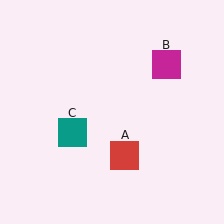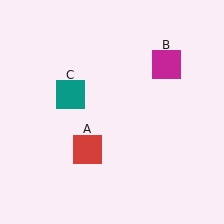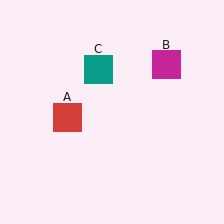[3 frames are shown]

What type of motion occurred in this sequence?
The red square (object A), teal square (object C) rotated clockwise around the center of the scene.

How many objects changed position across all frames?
2 objects changed position: red square (object A), teal square (object C).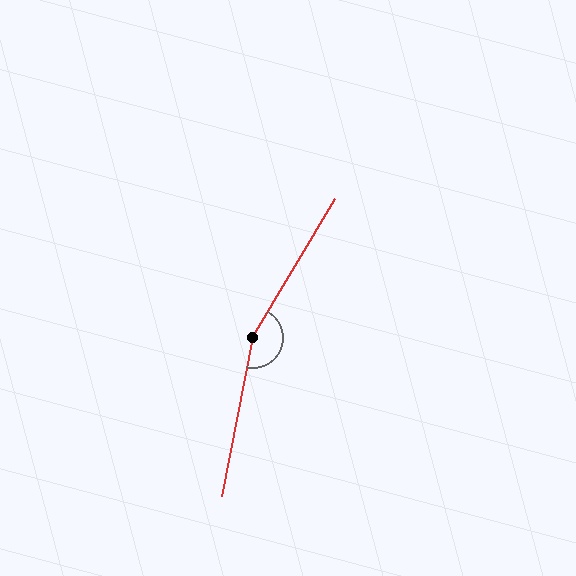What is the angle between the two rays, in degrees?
Approximately 160 degrees.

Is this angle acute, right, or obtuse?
It is obtuse.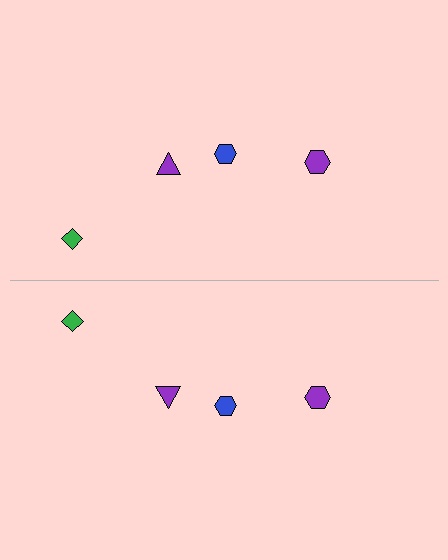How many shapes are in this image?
There are 8 shapes in this image.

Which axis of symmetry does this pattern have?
The pattern has a horizontal axis of symmetry running through the center of the image.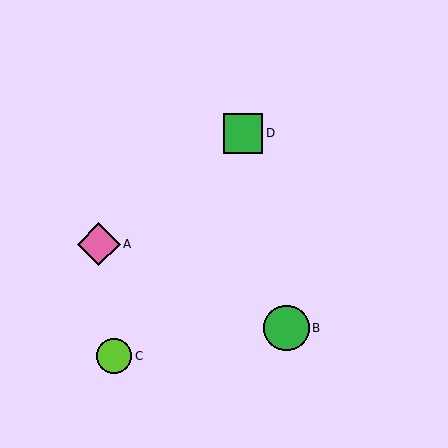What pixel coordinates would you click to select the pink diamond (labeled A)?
Click at (99, 244) to select the pink diamond A.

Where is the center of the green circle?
The center of the green circle is at (286, 328).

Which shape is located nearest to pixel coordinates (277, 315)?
The green circle (labeled B) at (286, 328) is nearest to that location.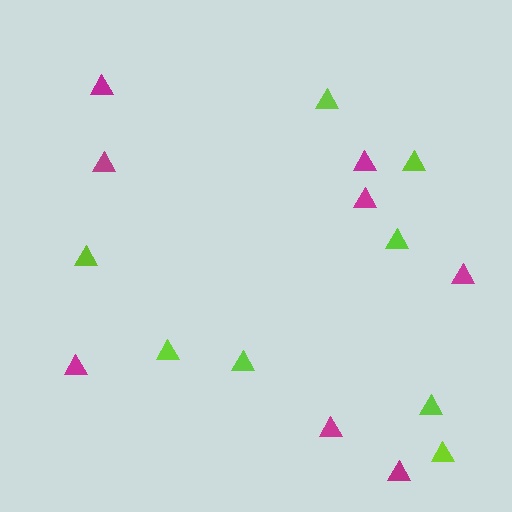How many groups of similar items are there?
There are 2 groups: one group of lime triangles (8) and one group of magenta triangles (8).